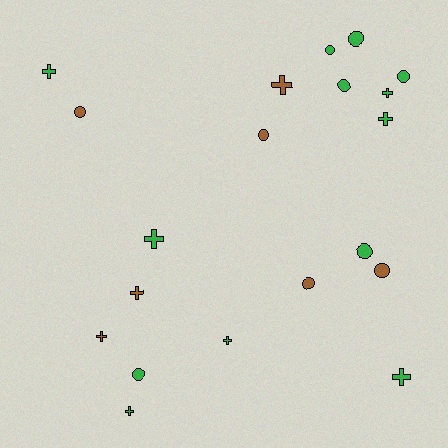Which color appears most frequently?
Green, with 13 objects.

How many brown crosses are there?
There are 3 brown crosses.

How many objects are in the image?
There are 20 objects.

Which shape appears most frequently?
Cross, with 10 objects.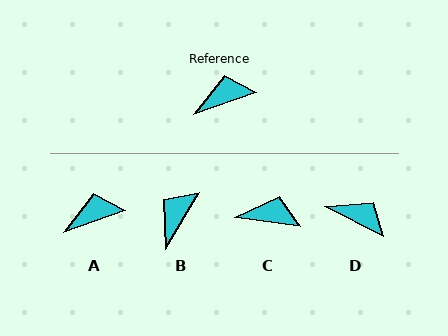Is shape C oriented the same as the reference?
No, it is off by about 26 degrees.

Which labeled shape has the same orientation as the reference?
A.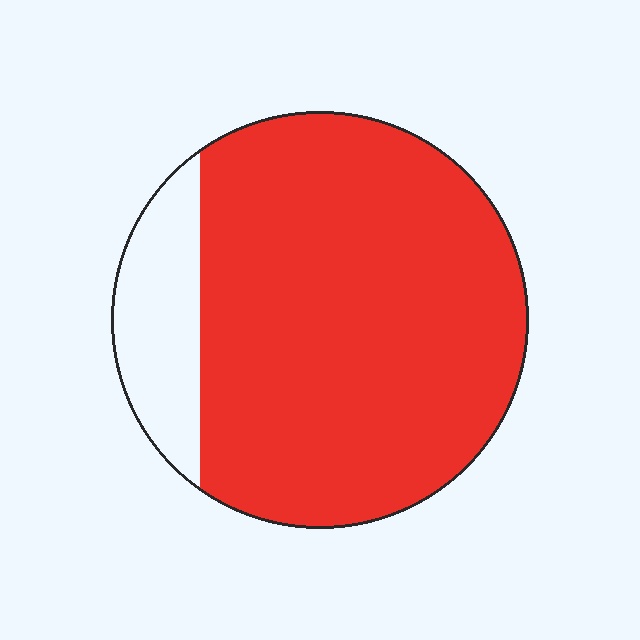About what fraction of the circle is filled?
About five sixths (5/6).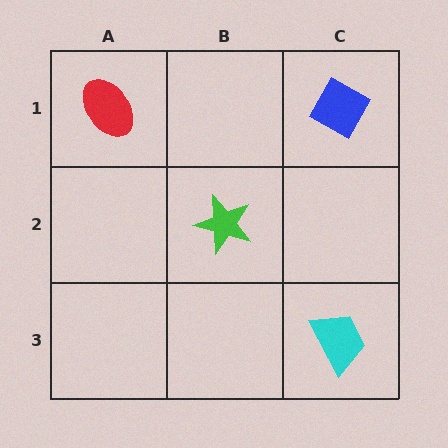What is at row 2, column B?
A green star.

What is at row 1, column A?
A red ellipse.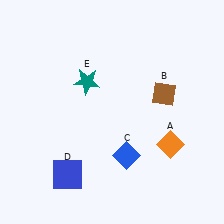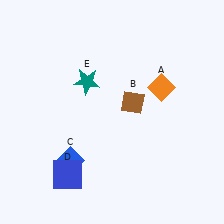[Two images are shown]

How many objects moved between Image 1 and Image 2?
3 objects moved between the two images.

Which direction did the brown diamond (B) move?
The brown diamond (B) moved left.